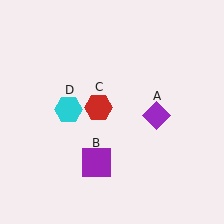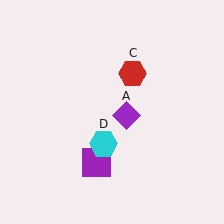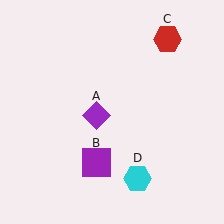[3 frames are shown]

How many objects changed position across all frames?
3 objects changed position: purple diamond (object A), red hexagon (object C), cyan hexagon (object D).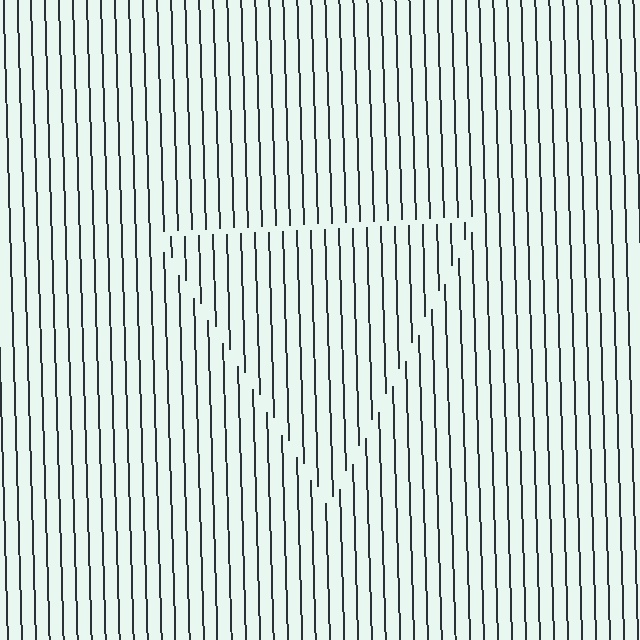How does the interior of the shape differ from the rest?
The interior of the shape contains the same grating, shifted by half a period — the contour is defined by the phase discontinuity where line-ends from the inner and outer gratings abut.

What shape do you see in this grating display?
An illusory triangle. The interior of the shape contains the same grating, shifted by half a period — the contour is defined by the phase discontinuity where line-ends from the inner and outer gratings abut.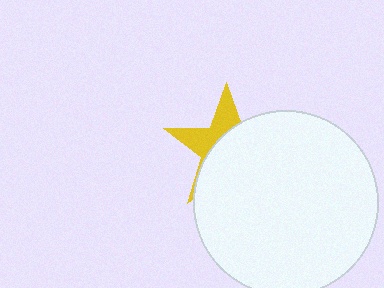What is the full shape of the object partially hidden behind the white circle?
The partially hidden object is a yellow star.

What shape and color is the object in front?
The object in front is a white circle.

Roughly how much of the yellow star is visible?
A small part of it is visible (roughly 35%).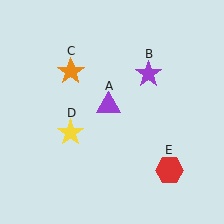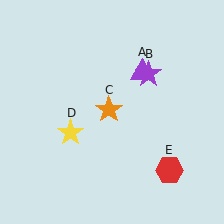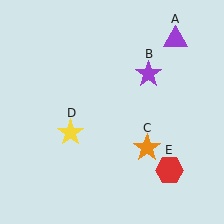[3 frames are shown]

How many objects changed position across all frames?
2 objects changed position: purple triangle (object A), orange star (object C).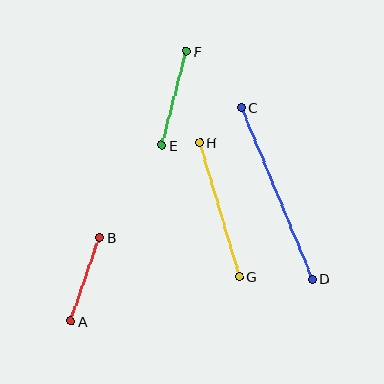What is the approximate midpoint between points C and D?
The midpoint is at approximately (277, 193) pixels.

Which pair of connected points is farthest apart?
Points C and D are farthest apart.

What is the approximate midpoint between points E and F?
The midpoint is at approximately (174, 98) pixels.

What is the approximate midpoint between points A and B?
The midpoint is at approximately (85, 279) pixels.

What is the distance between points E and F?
The distance is approximately 97 pixels.